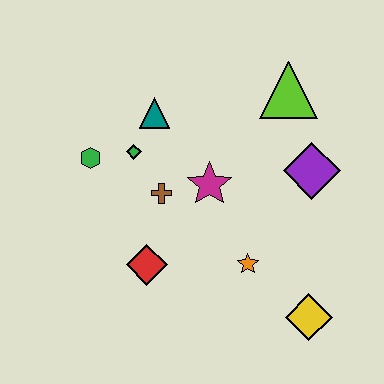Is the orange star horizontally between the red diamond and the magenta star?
No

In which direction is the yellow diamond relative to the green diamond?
The yellow diamond is to the right of the green diamond.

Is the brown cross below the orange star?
No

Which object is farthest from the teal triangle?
The yellow diamond is farthest from the teal triangle.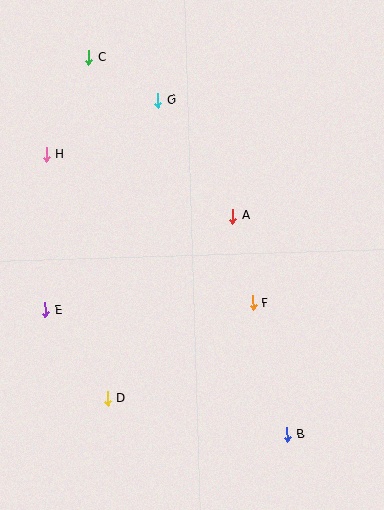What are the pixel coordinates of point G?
Point G is at (158, 100).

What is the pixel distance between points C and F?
The distance between C and F is 296 pixels.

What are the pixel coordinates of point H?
Point H is at (46, 155).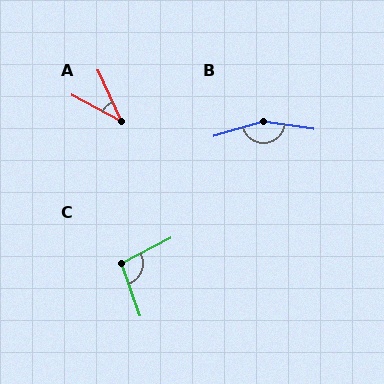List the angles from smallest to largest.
A (37°), C (98°), B (155°).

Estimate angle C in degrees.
Approximately 98 degrees.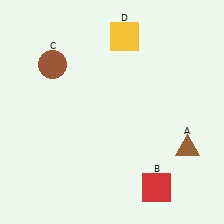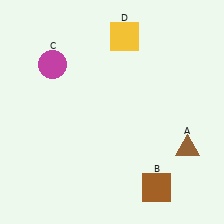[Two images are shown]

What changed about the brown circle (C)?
In Image 1, C is brown. In Image 2, it changed to magenta.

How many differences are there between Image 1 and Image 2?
There are 2 differences between the two images.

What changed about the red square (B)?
In Image 1, B is red. In Image 2, it changed to brown.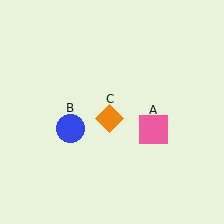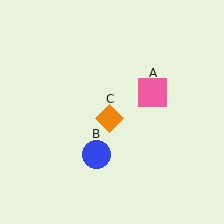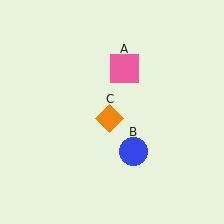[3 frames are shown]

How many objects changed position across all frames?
2 objects changed position: pink square (object A), blue circle (object B).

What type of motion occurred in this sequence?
The pink square (object A), blue circle (object B) rotated counterclockwise around the center of the scene.